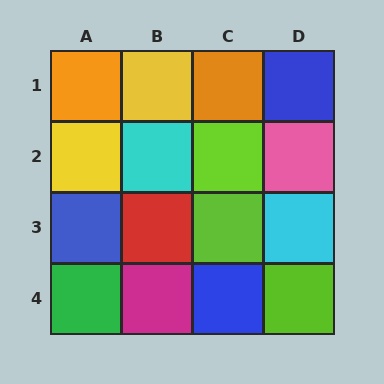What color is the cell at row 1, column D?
Blue.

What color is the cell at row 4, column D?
Lime.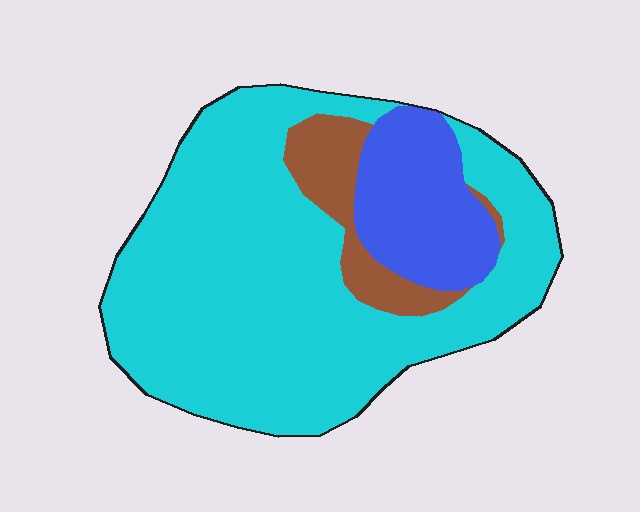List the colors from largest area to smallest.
From largest to smallest: cyan, blue, brown.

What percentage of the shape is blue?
Blue takes up about one sixth (1/6) of the shape.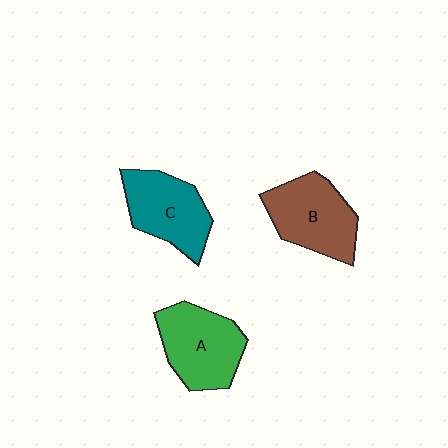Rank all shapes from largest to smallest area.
From largest to smallest: A (green), B (brown), C (teal).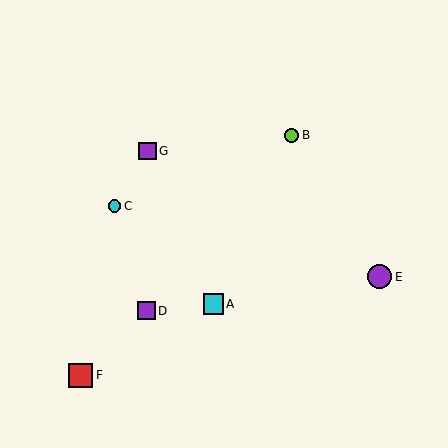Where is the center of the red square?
The center of the red square is at (80, 375).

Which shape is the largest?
The red square (labeled F) is the largest.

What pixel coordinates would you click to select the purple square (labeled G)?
Click at (147, 151) to select the purple square G.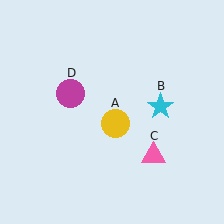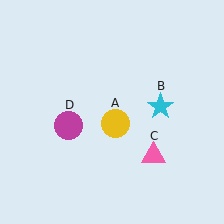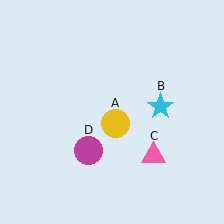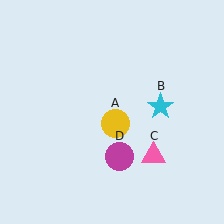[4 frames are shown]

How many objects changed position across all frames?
1 object changed position: magenta circle (object D).